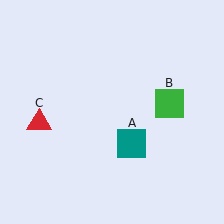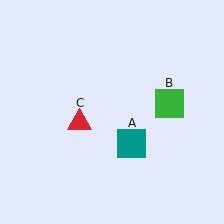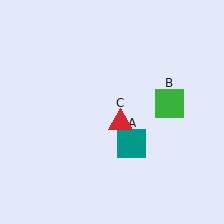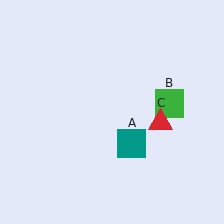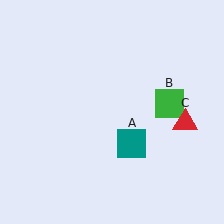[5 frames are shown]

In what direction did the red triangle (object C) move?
The red triangle (object C) moved right.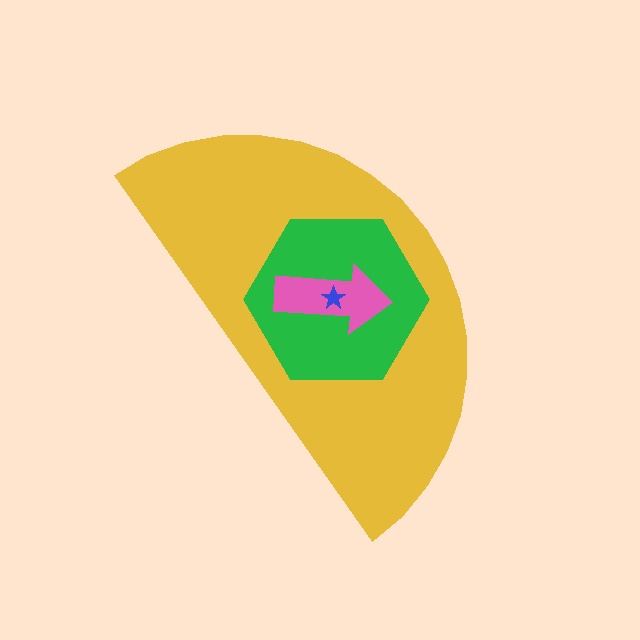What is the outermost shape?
The yellow semicircle.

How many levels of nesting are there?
4.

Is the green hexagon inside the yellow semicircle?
Yes.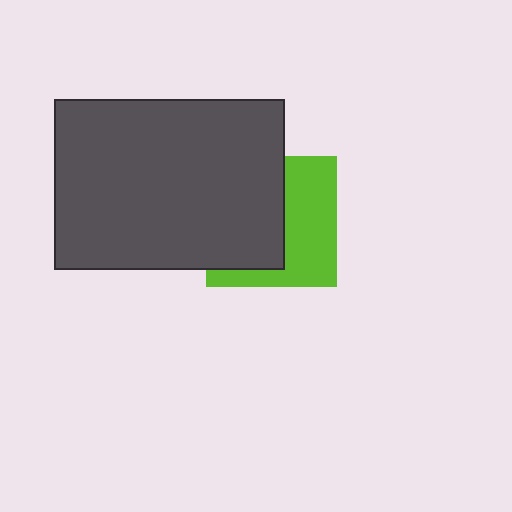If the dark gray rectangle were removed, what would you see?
You would see the complete lime square.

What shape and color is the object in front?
The object in front is a dark gray rectangle.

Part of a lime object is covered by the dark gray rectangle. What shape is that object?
It is a square.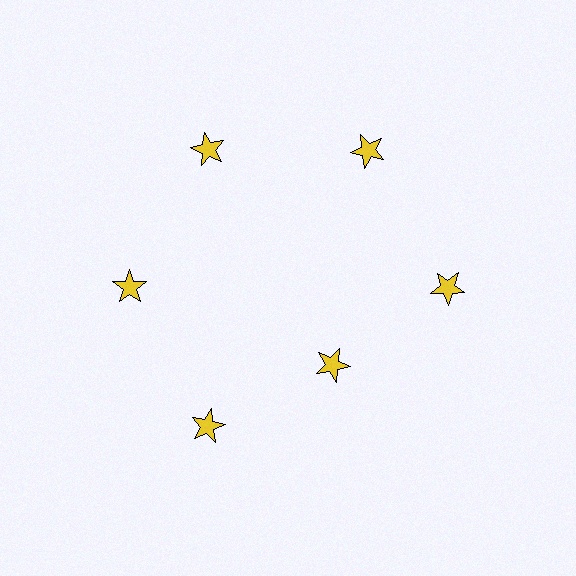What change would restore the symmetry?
The symmetry would be restored by moving it outward, back onto the ring so that all 6 stars sit at equal angles and equal distance from the center.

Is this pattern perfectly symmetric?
No. The 6 yellow stars are arranged in a ring, but one element near the 5 o'clock position is pulled inward toward the center, breaking the 6-fold rotational symmetry.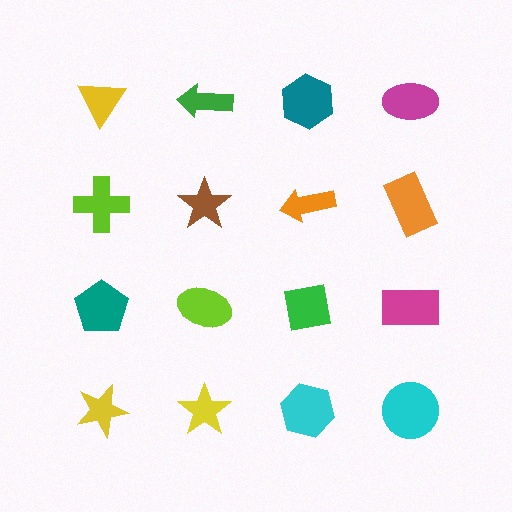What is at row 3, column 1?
A teal pentagon.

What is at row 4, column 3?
A cyan hexagon.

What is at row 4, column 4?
A cyan circle.